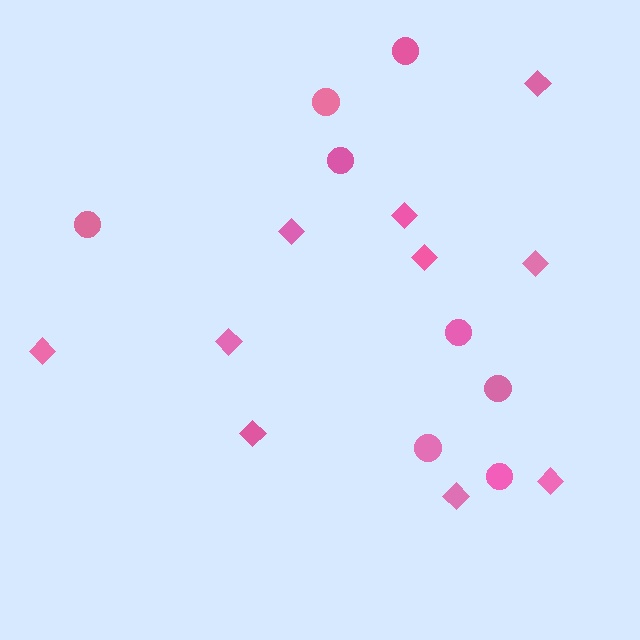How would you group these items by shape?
There are 2 groups: one group of circles (8) and one group of diamonds (10).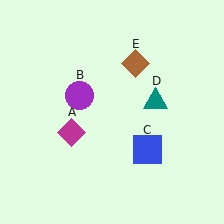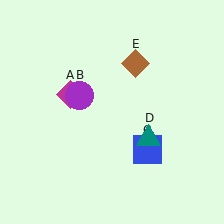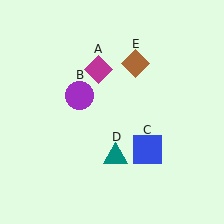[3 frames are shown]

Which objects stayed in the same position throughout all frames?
Purple circle (object B) and blue square (object C) and brown diamond (object E) remained stationary.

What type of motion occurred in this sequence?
The magenta diamond (object A), teal triangle (object D) rotated clockwise around the center of the scene.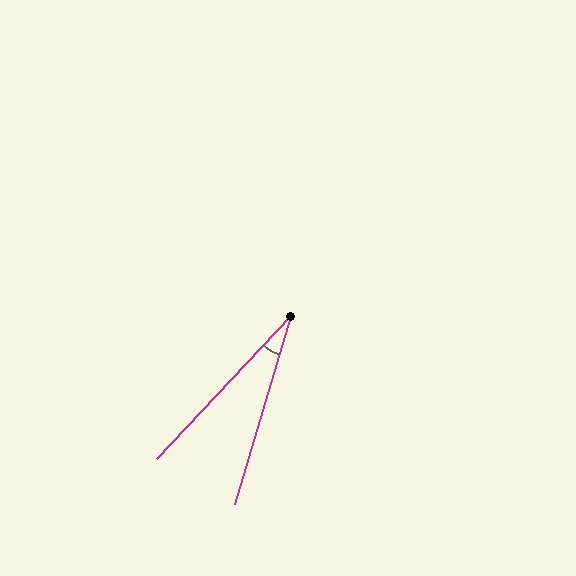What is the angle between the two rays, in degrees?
Approximately 27 degrees.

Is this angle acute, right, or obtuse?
It is acute.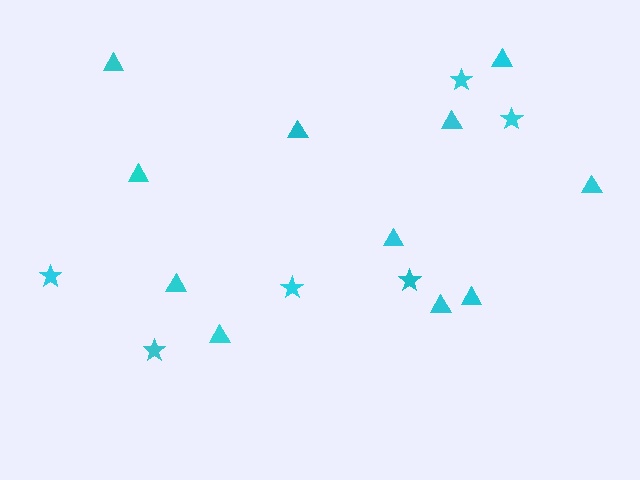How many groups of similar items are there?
There are 2 groups: one group of stars (6) and one group of triangles (11).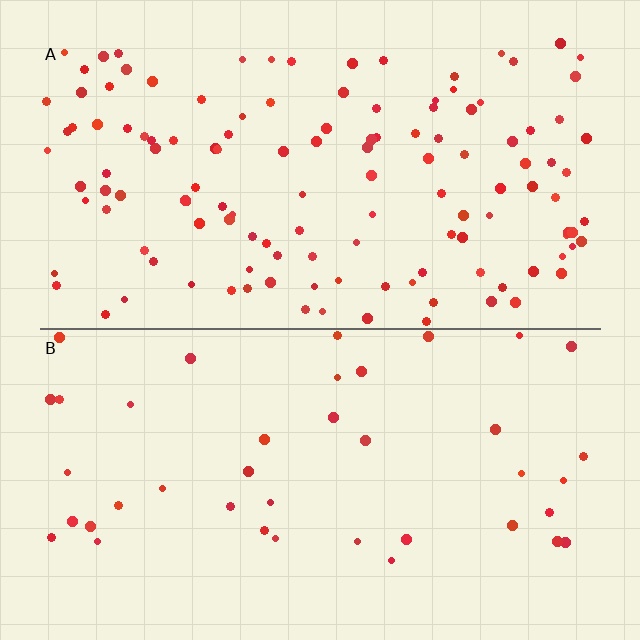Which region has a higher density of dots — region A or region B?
A (the top).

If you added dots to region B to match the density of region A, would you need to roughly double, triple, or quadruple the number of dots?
Approximately triple.